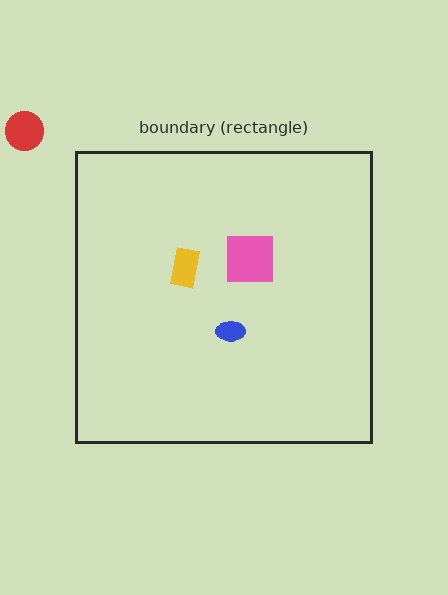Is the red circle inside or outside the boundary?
Outside.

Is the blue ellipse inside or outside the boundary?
Inside.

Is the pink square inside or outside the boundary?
Inside.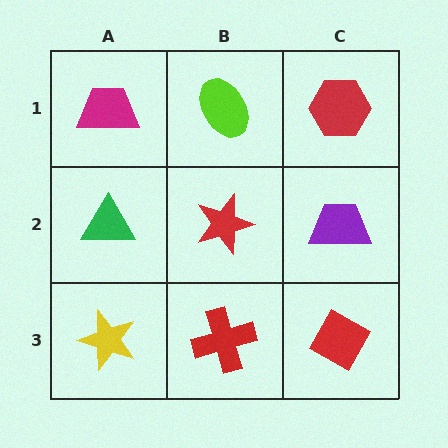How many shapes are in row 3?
3 shapes.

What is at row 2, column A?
A green triangle.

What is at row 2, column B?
A red star.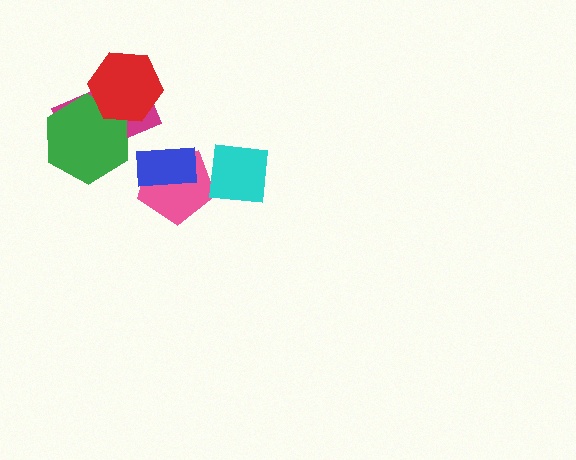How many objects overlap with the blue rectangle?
1 object overlaps with the blue rectangle.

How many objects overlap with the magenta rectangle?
2 objects overlap with the magenta rectangle.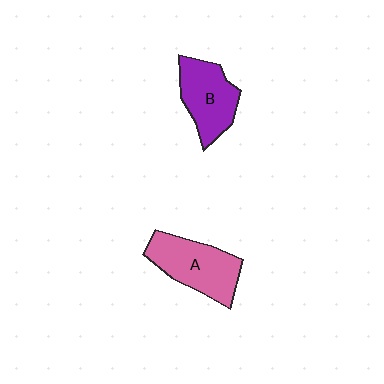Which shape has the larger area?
Shape A (pink).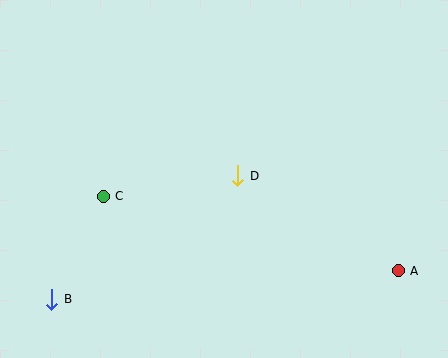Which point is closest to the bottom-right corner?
Point A is closest to the bottom-right corner.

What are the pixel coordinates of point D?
Point D is at (238, 176).